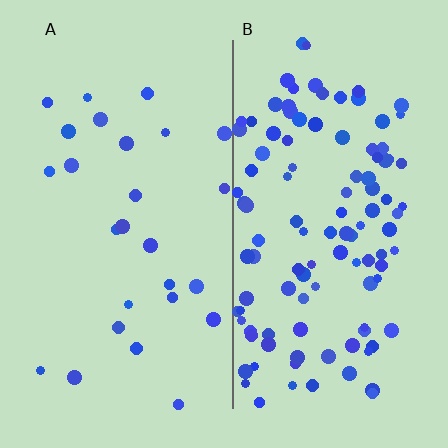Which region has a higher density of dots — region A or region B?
B (the right).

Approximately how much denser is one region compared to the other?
Approximately 4.2× — region B over region A.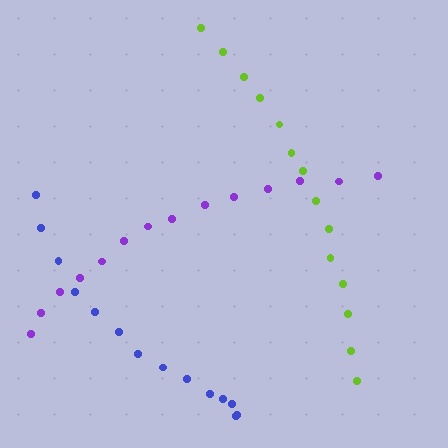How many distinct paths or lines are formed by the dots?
There are 3 distinct paths.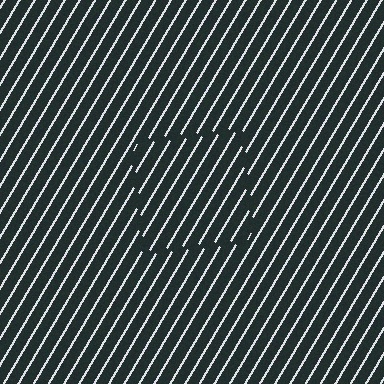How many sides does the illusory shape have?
4 sides — the line-ends trace a square.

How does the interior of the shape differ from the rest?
The interior of the shape contains the same grating, shifted by half a period — the contour is defined by the phase discontinuity where line-ends from the inner and outer gratings abut.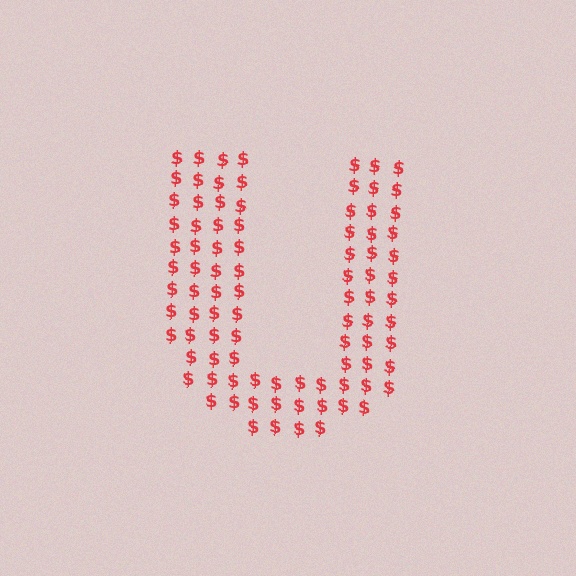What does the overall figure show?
The overall figure shows the letter U.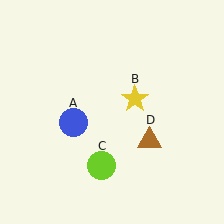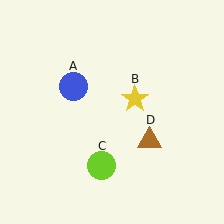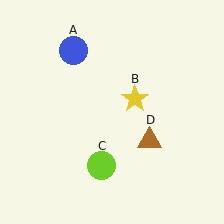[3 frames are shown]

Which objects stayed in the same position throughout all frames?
Yellow star (object B) and lime circle (object C) and brown triangle (object D) remained stationary.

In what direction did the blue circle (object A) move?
The blue circle (object A) moved up.